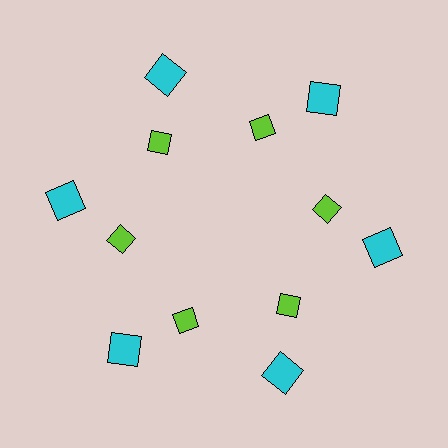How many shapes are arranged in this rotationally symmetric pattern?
There are 12 shapes, arranged in 6 groups of 2.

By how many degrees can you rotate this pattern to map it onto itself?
The pattern maps onto itself every 60 degrees of rotation.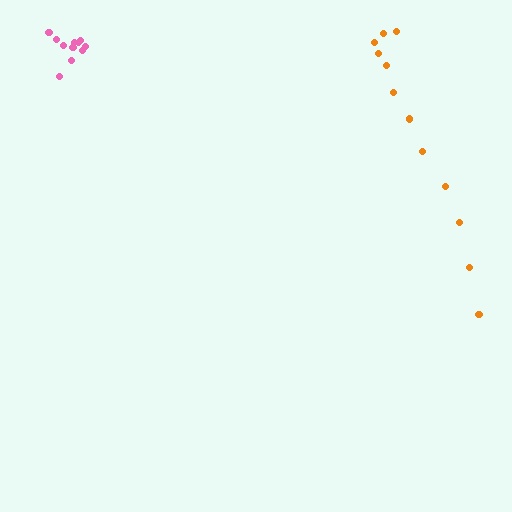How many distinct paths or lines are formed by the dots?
There are 2 distinct paths.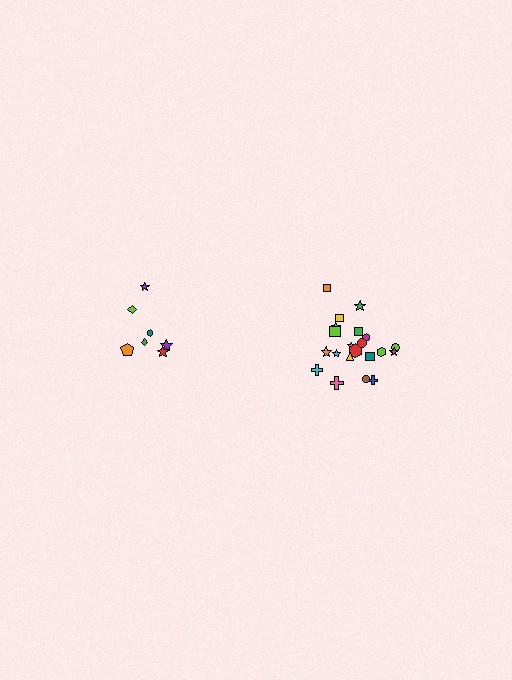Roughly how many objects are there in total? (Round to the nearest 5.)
Roughly 30 objects in total.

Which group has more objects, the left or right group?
The right group.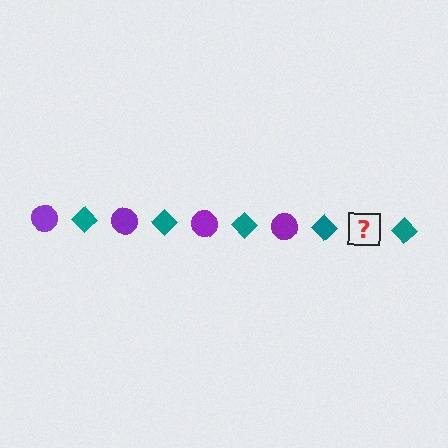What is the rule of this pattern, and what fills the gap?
The rule is that the pattern alternates between purple circle and teal diamond. The gap should be filled with a purple circle.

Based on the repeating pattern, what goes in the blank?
The blank should be a purple circle.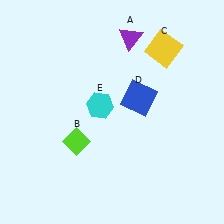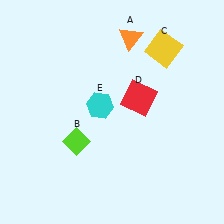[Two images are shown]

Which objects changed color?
A changed from purple to orange. D changed from blue to red.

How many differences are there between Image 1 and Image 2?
There are 2 differences between the two images.